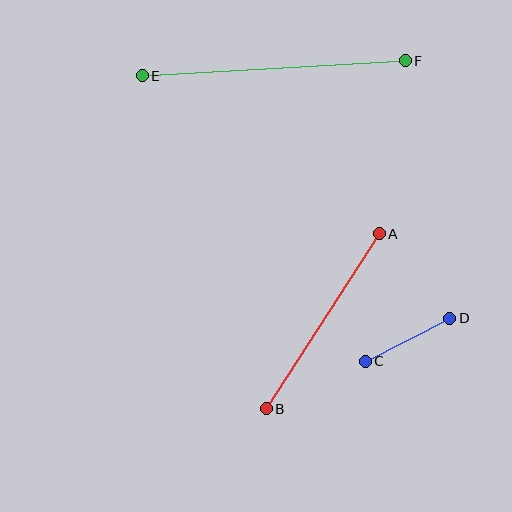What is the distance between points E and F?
The distance is approximately 263 pixels.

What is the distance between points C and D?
The distance is approximately 95 pixels.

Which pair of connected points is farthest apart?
Points E and F are farthest apart.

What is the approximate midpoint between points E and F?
The midpoint is at approximately (274, 68) pixels.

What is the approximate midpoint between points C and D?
The midpoint is at approximately (408, 340) pixels.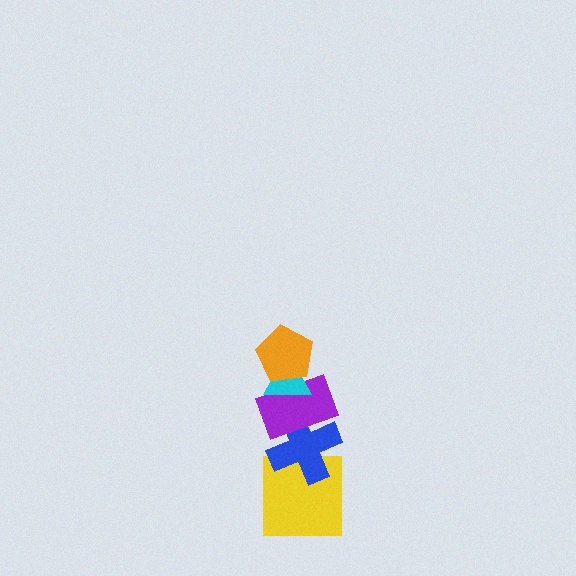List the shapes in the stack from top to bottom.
From top to bottom: the orange pentagon, the cyan triangle, the purple rectangle, the blue cross, the yellow square.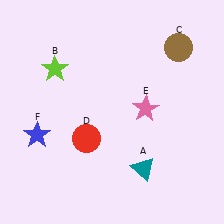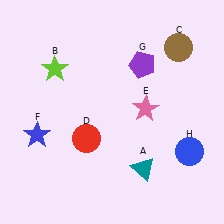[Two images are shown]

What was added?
A purple pentagon (G), a blue circle (H) were added in Image 2.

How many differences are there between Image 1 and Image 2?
There are 2 differences between the two images.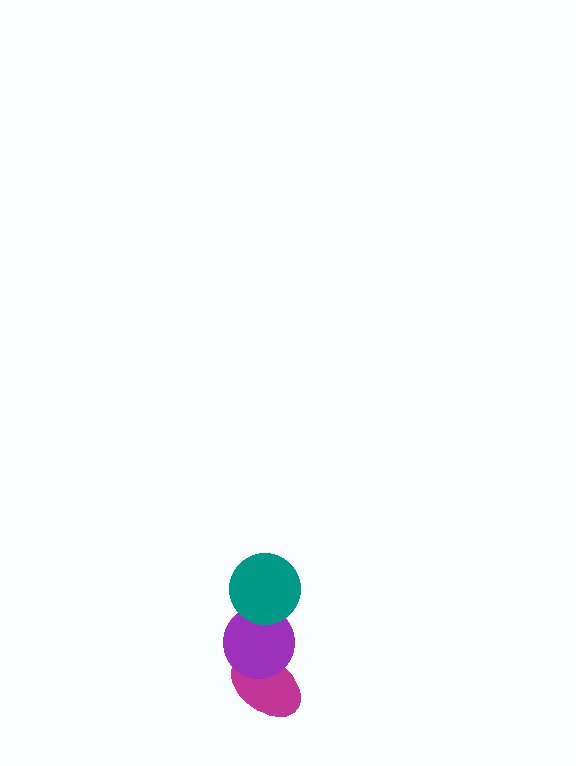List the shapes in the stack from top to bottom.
From top to bottom: the teal circle, the purple circle, the magenta ellipse.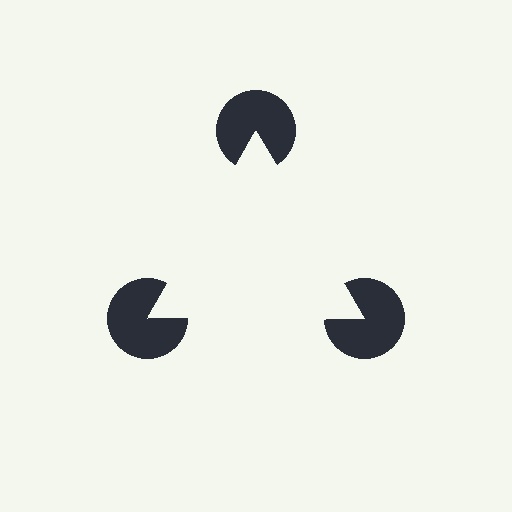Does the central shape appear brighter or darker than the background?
It typically appears slightly brighter than the background, even though no actual brightness change is drawn.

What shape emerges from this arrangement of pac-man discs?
An illusory triangle — its edges are inferred from the aligned wedge cuts in the pac-man discs, not physically drawn.